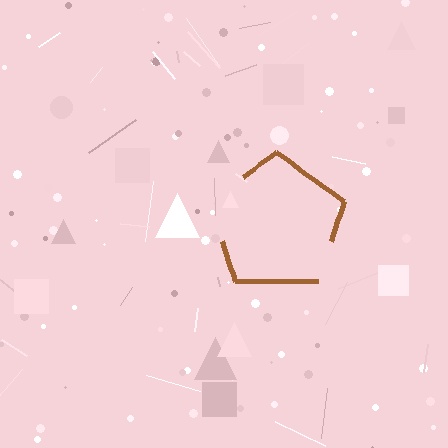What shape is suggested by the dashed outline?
The dashed outline suggests a pentagon.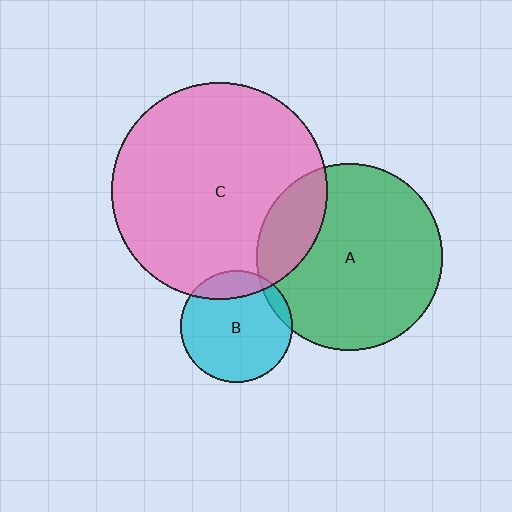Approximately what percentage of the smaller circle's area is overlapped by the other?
Approximately 15%.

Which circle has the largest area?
Circle C (pink).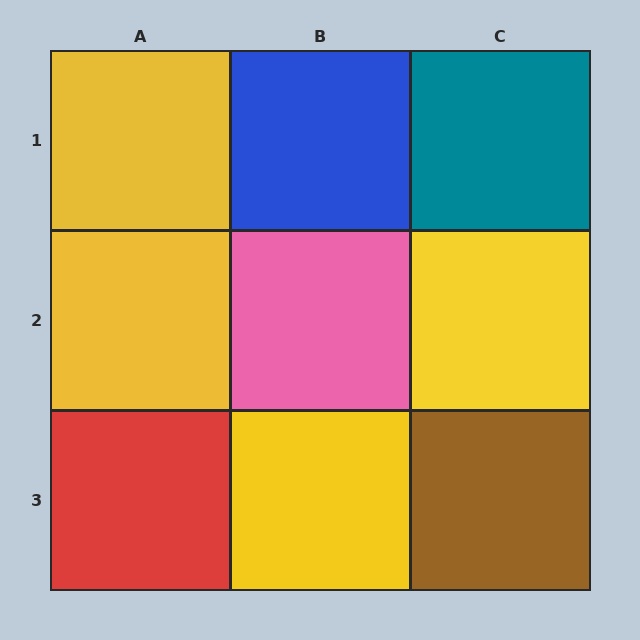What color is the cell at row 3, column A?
Red.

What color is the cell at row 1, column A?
Yellow.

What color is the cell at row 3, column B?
Yellow.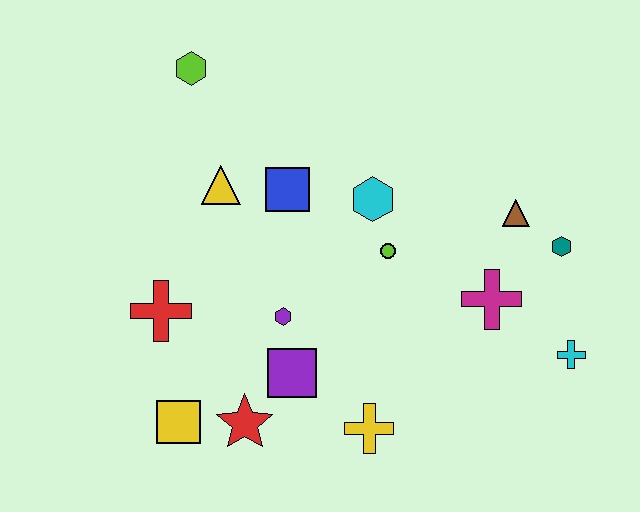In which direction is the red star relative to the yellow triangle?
The red star is below the yellow triangle.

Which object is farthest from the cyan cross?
The lime hexagon is farthest from the cyan cross.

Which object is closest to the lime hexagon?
The yellow triangle is closest to the lime hexagon.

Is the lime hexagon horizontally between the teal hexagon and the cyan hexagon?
No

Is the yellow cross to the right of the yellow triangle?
Yes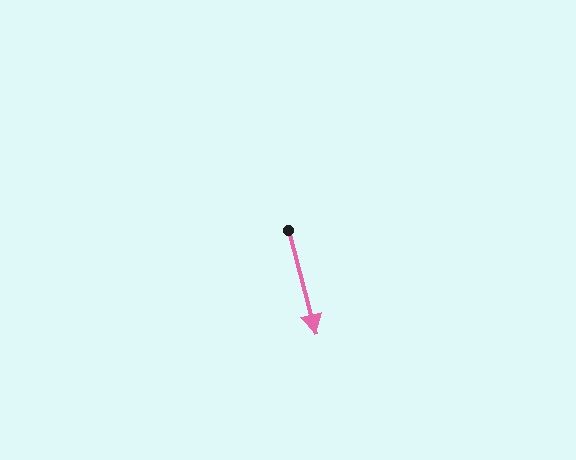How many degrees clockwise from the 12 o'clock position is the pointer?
Approximately 165 degrees.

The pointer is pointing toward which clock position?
Roughly 5 o'clock.